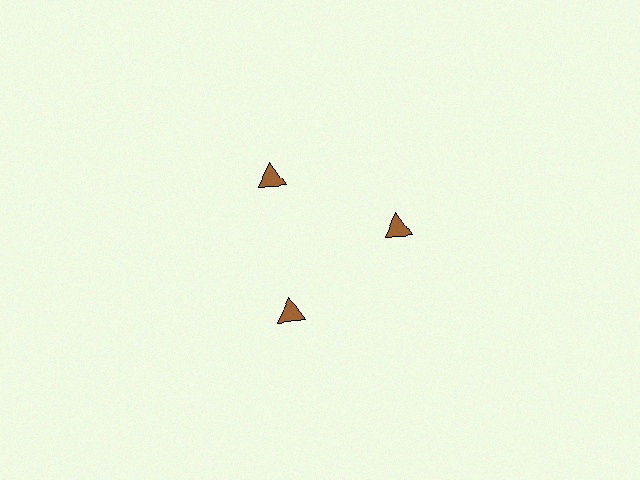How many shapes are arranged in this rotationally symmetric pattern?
There are 3 shapes, arranged in 3 groups of 1.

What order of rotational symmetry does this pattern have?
This pattern has 3-fold rotational symmetry.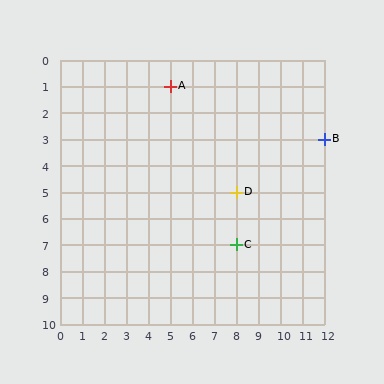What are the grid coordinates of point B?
Point B is at grid coordinates (12, 3).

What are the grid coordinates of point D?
Point D is at grid coordinates (8, 5).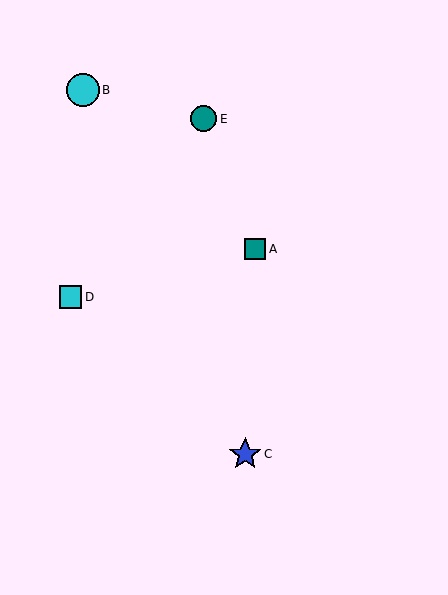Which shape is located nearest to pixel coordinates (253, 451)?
The blue star (labeled C) at (245, 454) is nearest to that location.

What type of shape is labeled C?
Shape C is a blue star.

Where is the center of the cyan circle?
The center of the cyan circle is at (83, 90).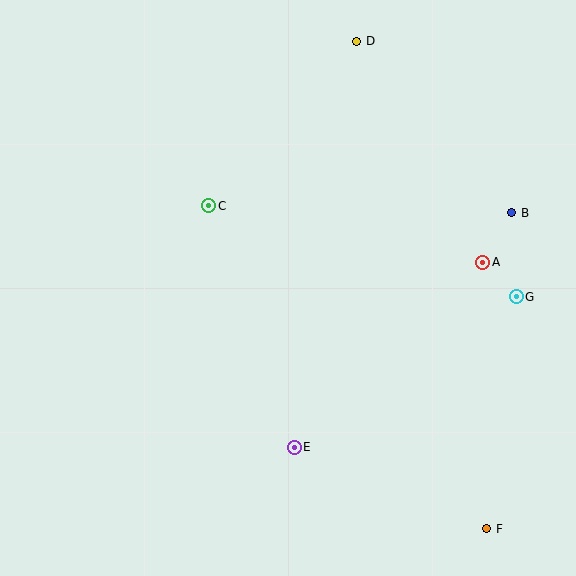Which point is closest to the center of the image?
Point C at (209, 206) is closest to the center.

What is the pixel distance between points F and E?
The distance between F and E is 209 pixels.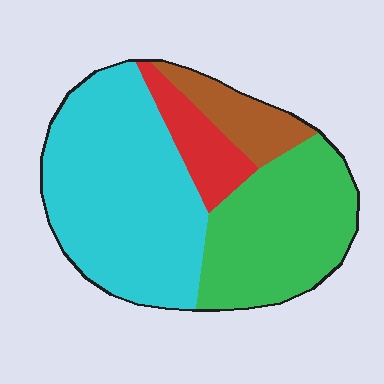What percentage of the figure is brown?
Brown covers 10% of the figure.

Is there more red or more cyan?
Cyan.